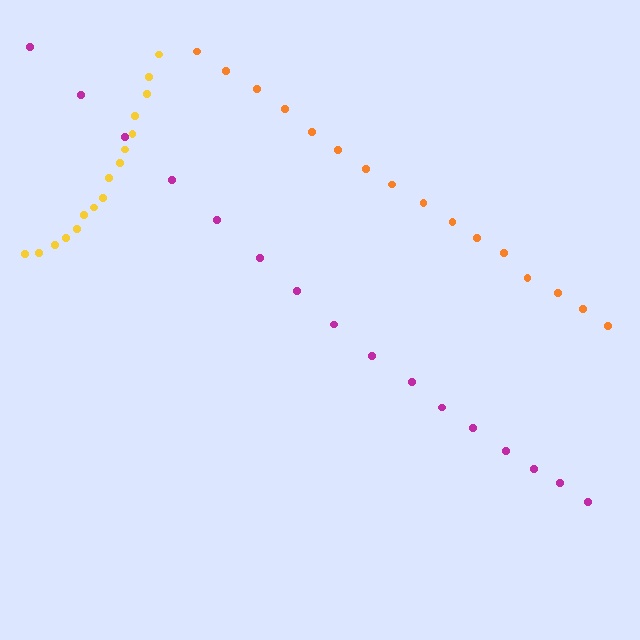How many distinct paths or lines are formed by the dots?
There are 3 distinct paths.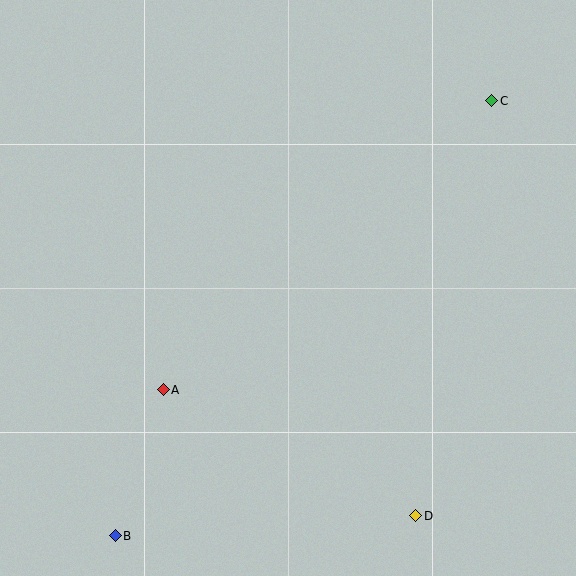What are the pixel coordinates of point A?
Point A is at (163, 390).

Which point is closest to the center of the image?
Point A at (163, 390) is closest to the center.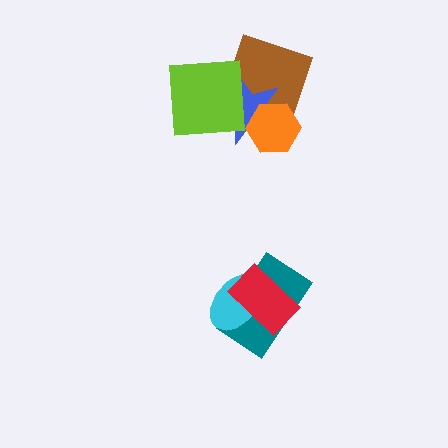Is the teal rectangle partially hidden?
Yes, it is partially covered by another shape.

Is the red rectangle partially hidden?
No, no other shape covers it.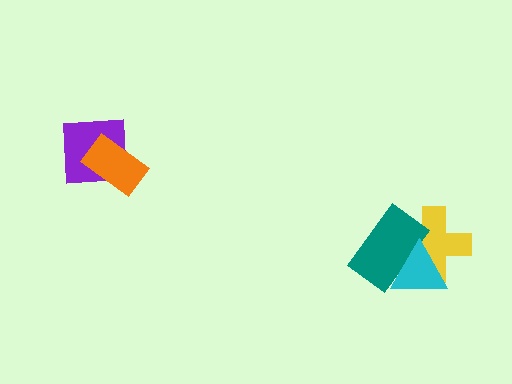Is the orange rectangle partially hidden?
No, no other shape covers it.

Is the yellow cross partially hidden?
Yes, it is partially covered by another shape.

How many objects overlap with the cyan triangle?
2 objects overlap with the cyan triangle.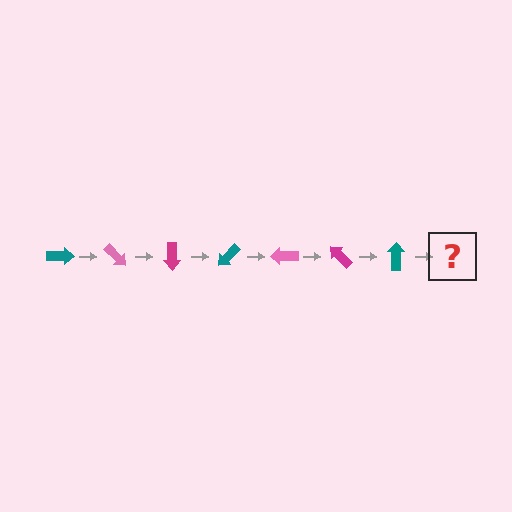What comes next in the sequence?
The next element should be a pink arrow, rotated 315 degrees from the start.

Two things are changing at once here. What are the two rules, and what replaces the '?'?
The two rules are that it rotates 45 degrees each step and the color cycles through teal, pink, and magenta. The '?' should be a pink arrow, rotated 315 degrees from the start.